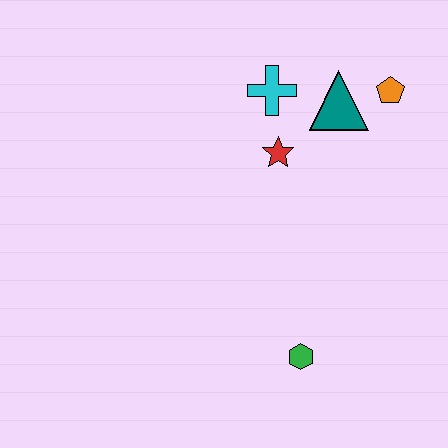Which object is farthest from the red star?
The green hexagon is farthest from the red star.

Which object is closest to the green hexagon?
The red star is closest to the green hexagon.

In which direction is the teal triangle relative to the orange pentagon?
The teal triangle is to the left of the orange pentagon.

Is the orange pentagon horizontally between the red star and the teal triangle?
No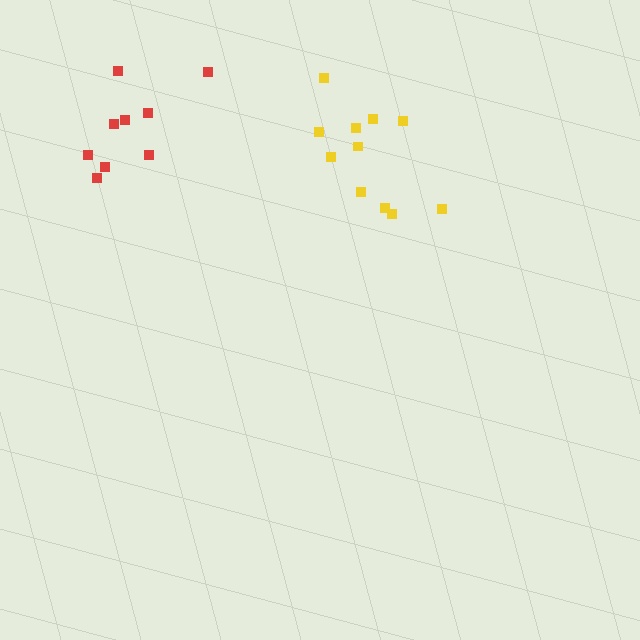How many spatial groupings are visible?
There are 2 spatial groupings.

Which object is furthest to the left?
The red cluster is leftmost.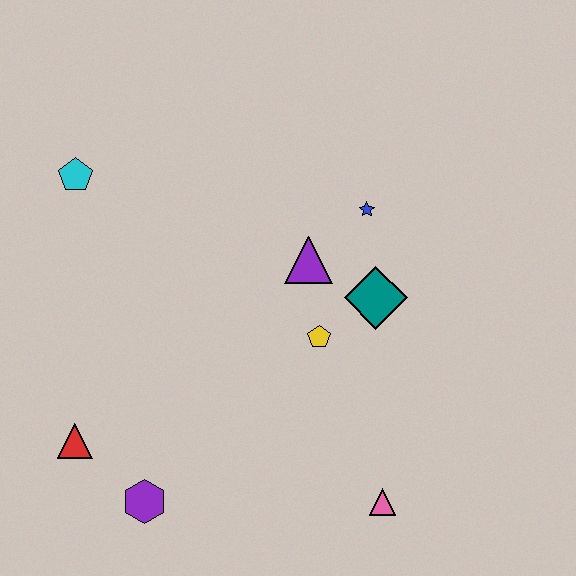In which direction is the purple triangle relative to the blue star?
The purple triangle is to the left of the blue star.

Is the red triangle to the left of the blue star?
Yes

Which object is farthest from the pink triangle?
The cyan pentagon is farthest from the pink triangle.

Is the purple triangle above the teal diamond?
Yes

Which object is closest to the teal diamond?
The yellow pentagon is closest to the teal diamond.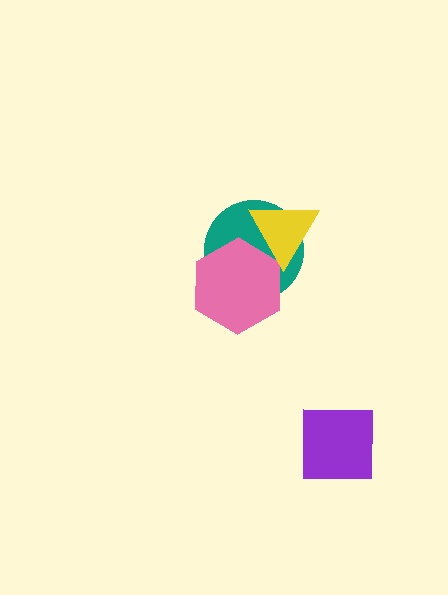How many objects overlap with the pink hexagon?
2 objects overlap with the pink hexagon.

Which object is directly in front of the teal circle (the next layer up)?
The pink hexagon is directly in front of the teal circle.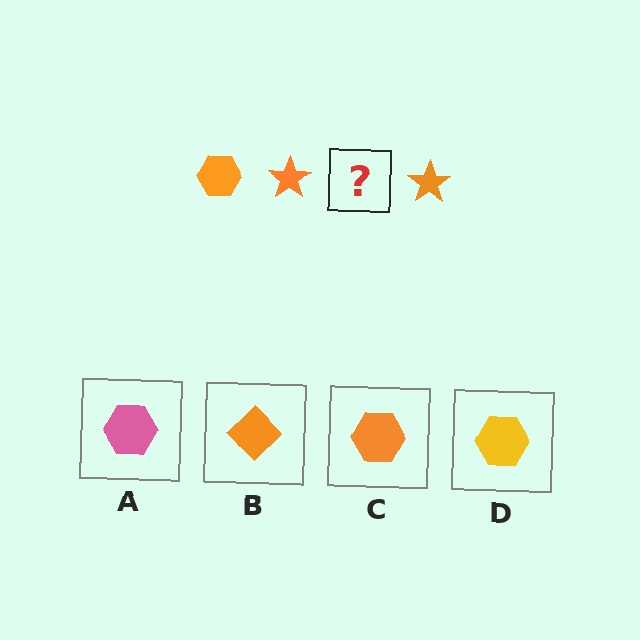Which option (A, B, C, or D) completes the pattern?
C.